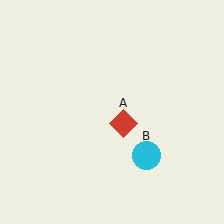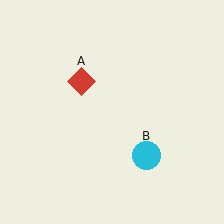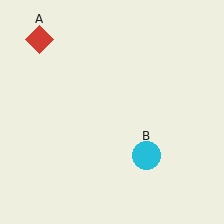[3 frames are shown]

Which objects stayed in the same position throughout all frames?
Cyan circle (object B) remained stationary.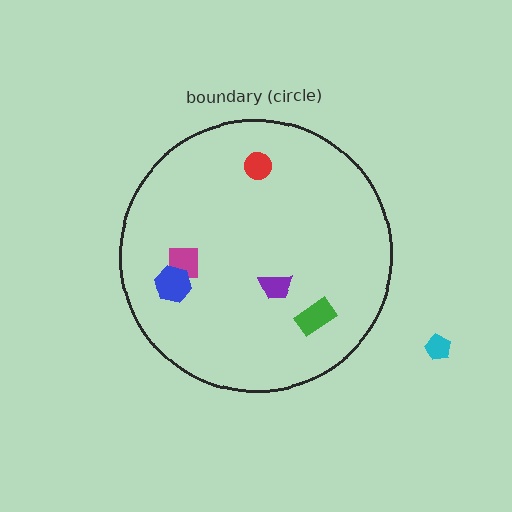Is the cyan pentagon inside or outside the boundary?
Outside.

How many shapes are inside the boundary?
5 inside, 1 outside.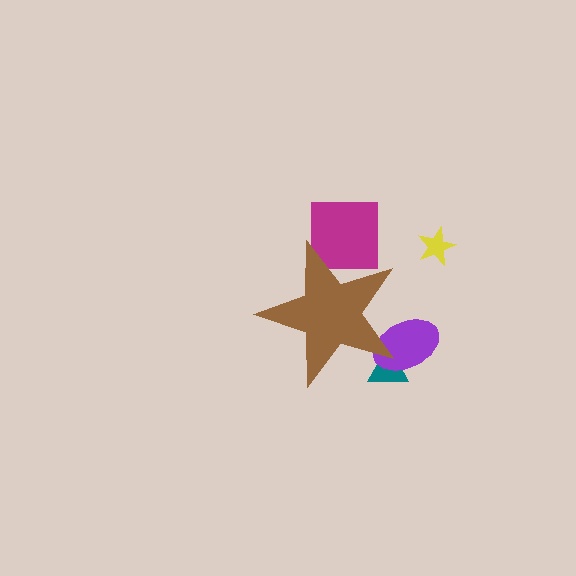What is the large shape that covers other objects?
A brown star.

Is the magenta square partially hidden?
Yes, the magenta square is partially hidden behind the brown star.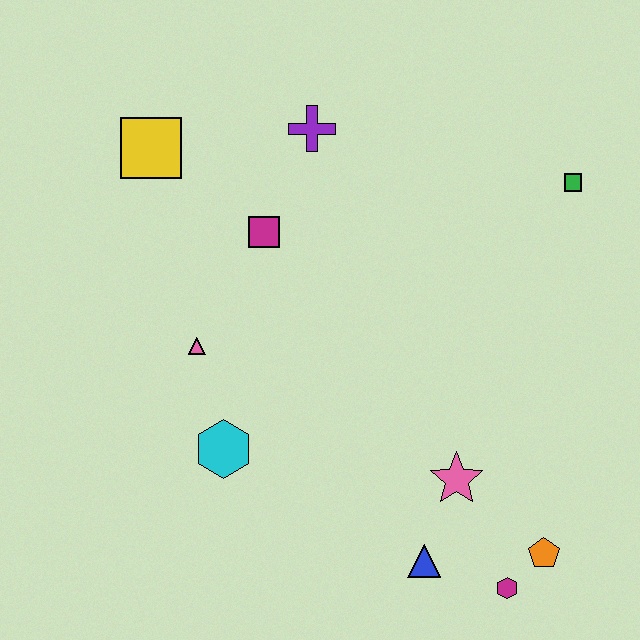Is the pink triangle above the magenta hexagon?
Yes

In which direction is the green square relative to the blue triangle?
The green square is above the blue triangle.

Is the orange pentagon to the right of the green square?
No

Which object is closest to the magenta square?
The purple cross is closest to the magenta square.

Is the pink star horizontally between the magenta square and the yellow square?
No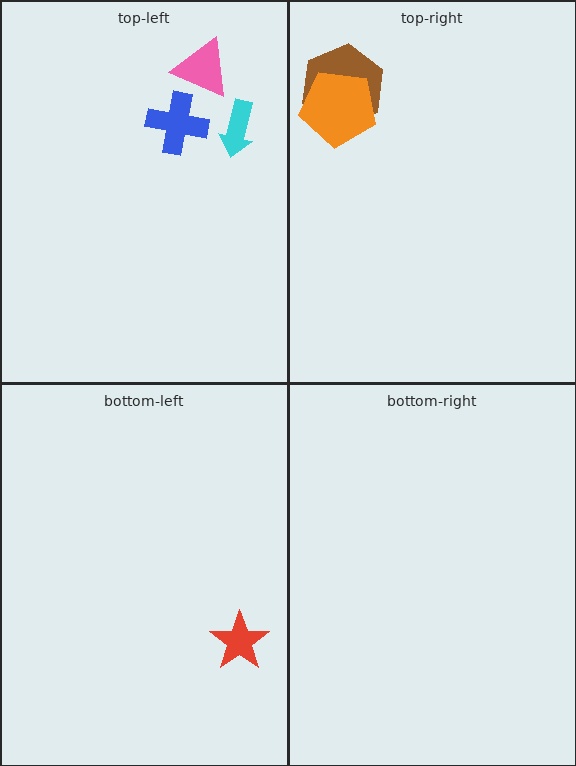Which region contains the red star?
The bottom-left region.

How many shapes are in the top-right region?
2.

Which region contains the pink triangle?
The top-left region.